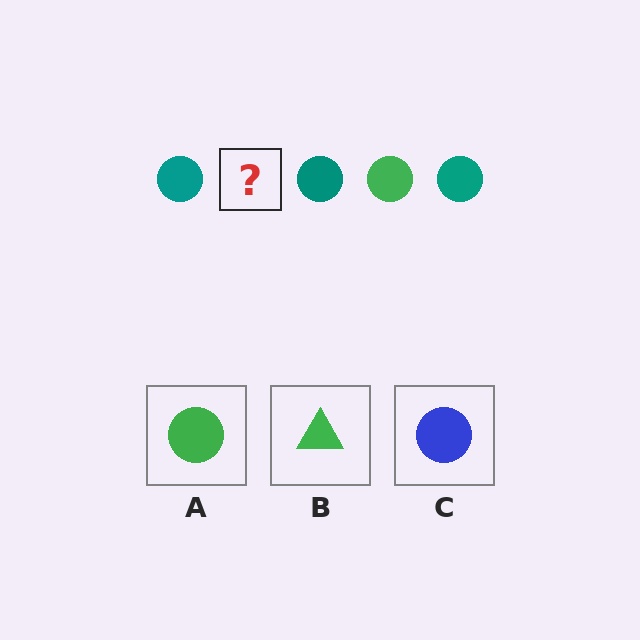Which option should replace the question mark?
Option A.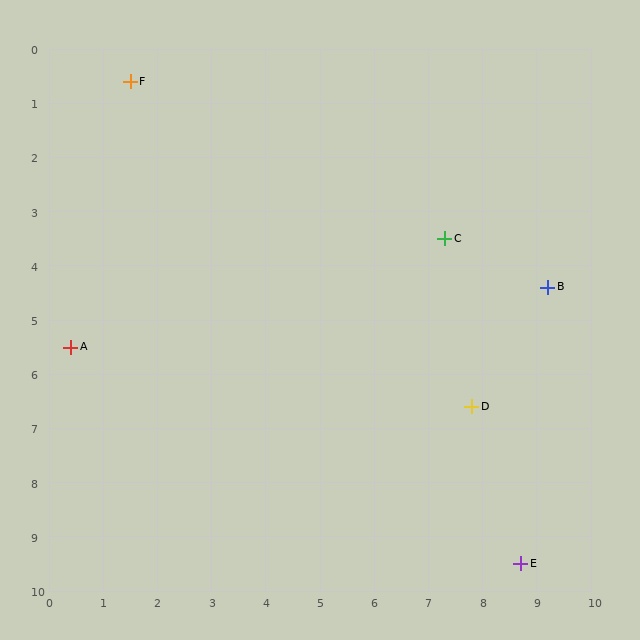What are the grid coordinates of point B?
Point B is at approximately (9.2, 4.4).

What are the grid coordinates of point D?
Point D is at approximately (7.8, 6.6).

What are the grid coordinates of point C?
Point C is at approximately (7.3, 3.5).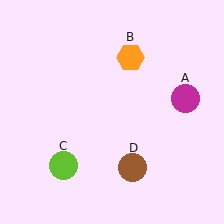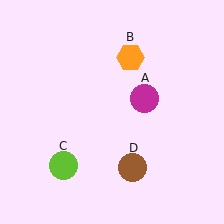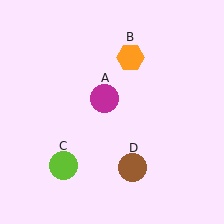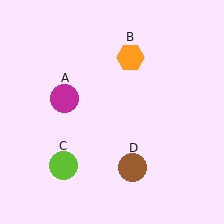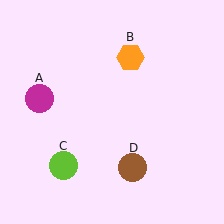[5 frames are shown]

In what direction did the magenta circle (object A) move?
The magenta circle (object A) moved left.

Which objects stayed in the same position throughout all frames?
Orange hexagon (object B) and lime circle (object C) and brown circle (object D) remained stationary.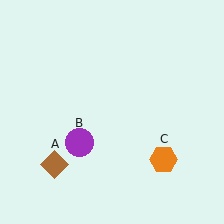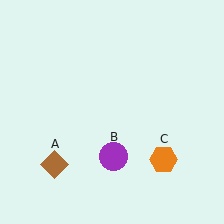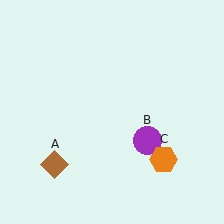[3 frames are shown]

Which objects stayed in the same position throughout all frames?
Brown diamond (object A) and orange hexagon (object C) remained stationary.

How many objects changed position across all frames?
1 object changed position: purple circle (object B).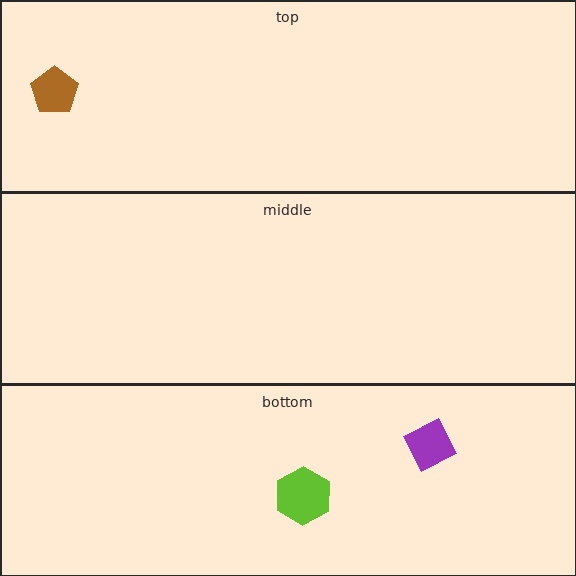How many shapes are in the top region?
1.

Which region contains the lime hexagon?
The bottom region.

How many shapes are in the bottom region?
2.